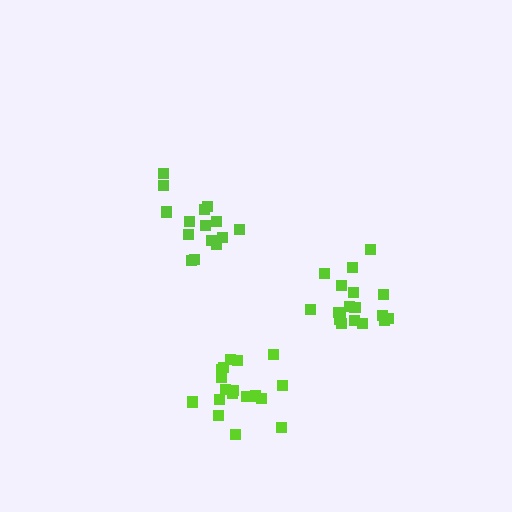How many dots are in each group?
Group 1: 19 dots, Group 2: 19 dots, Group 3: 15 dots (53 total).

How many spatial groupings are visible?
There are 3 spatial groupings.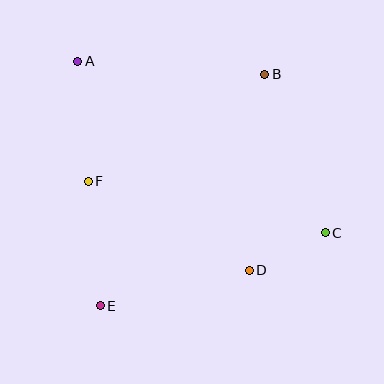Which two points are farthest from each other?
Points A and C are farthest from each other.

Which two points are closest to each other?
Points C and D are closest to each other.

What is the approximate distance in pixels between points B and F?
The distance between B and F is approximately 206 pixels.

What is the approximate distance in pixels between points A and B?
The distance between A and B is approximately 187 pixels.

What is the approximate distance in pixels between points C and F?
The distance between C and F is approximately 242 pixels.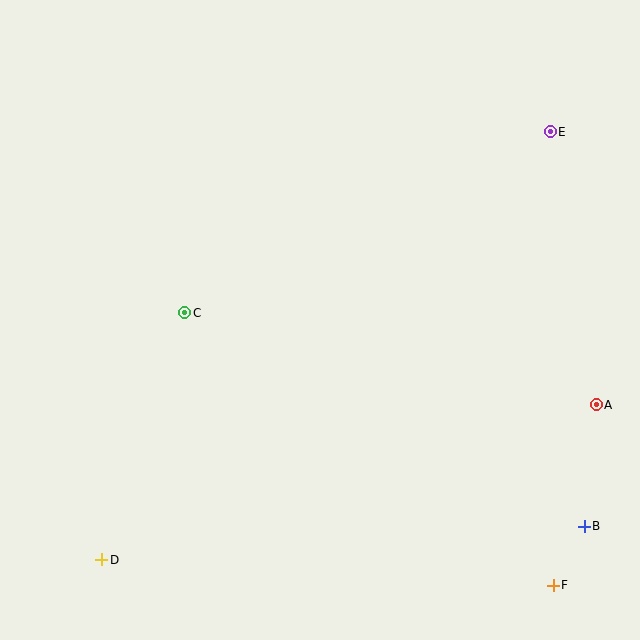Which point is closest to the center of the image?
Point C at (185, 313) is closest to the center.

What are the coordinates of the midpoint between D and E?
The midpoint between D and E is at (326, 346).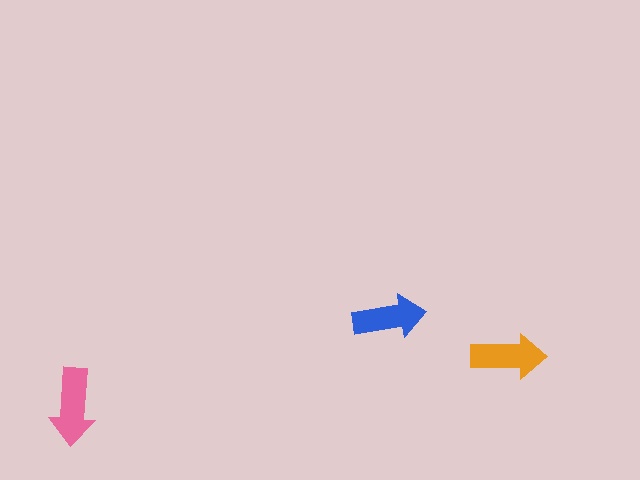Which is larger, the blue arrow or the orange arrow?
The orange one.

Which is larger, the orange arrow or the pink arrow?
The pink one.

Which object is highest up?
The blue arrow is topmost.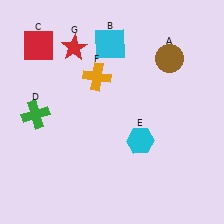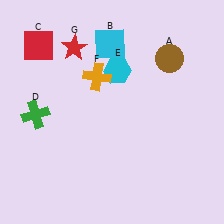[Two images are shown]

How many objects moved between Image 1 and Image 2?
1 object moved between the two images.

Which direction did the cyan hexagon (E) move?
The cyan hexagon (E) moved up.